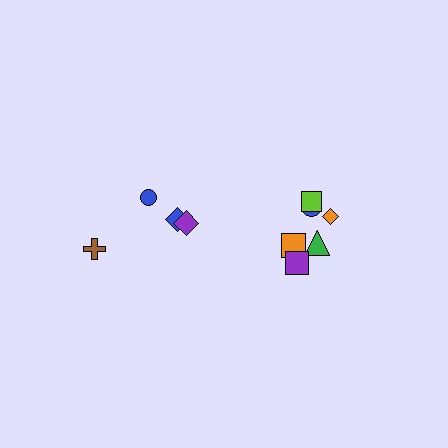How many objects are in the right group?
There are 7 objects.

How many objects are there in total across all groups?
There are 11 objects.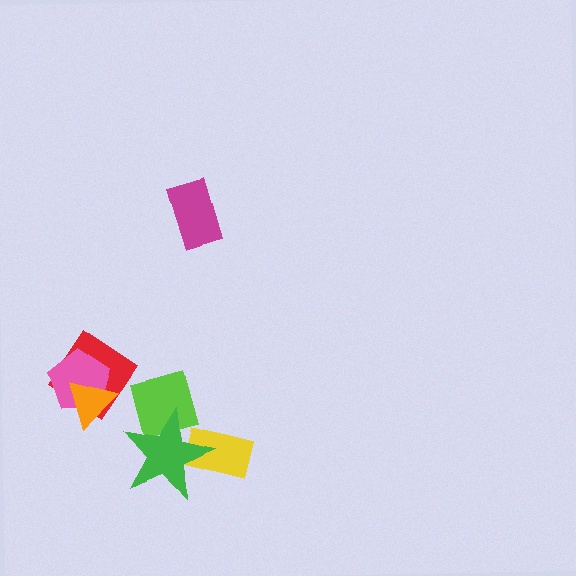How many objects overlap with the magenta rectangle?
0 objects overlap with the magenta rectangle.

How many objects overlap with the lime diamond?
1 object overlaps with the lime diamond.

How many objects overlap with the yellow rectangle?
1 object overlaps with the yellow rectangle.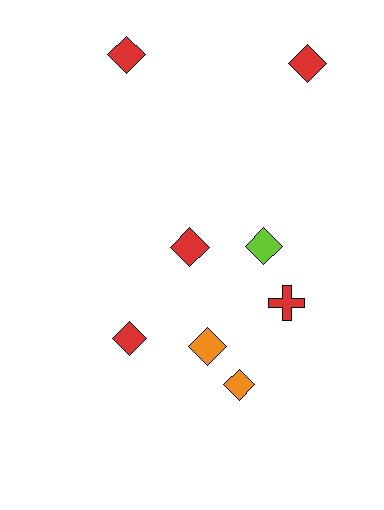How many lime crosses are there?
There are no lime crosses.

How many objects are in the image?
There are 8 objects.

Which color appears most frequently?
Red, with 5 objects.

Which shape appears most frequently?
Diamond, with 7 objects.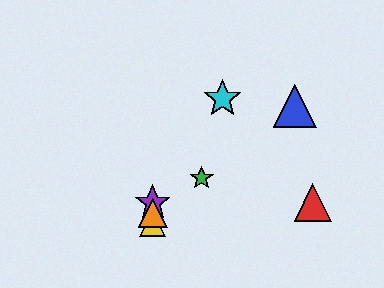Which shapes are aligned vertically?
The yellow triangle, the purple star, the orange triangle are aligned vertically.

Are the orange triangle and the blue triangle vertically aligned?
No, the orange triangle is at x≈153 and the blue triangle is at x≈295.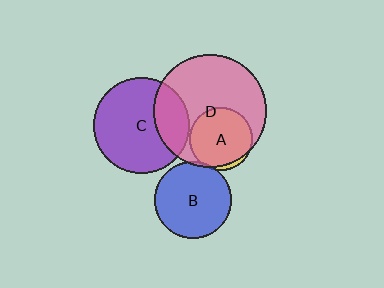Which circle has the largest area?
Circle D (pink).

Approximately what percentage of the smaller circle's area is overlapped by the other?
Approximately 95%.